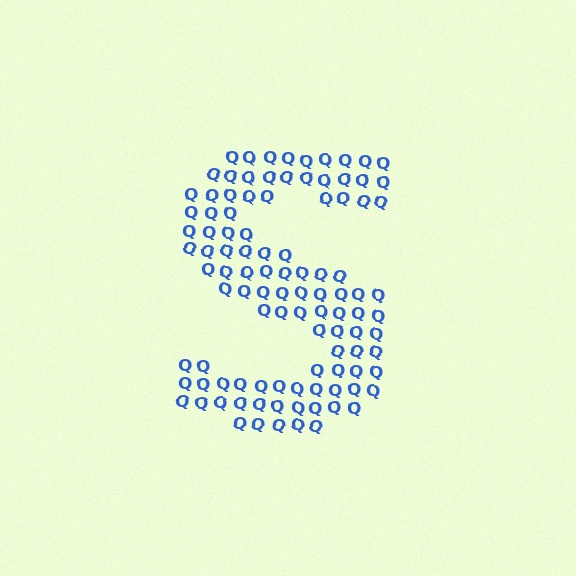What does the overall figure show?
The overall figure shows the letter S.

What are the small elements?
The small elements are letter Q's.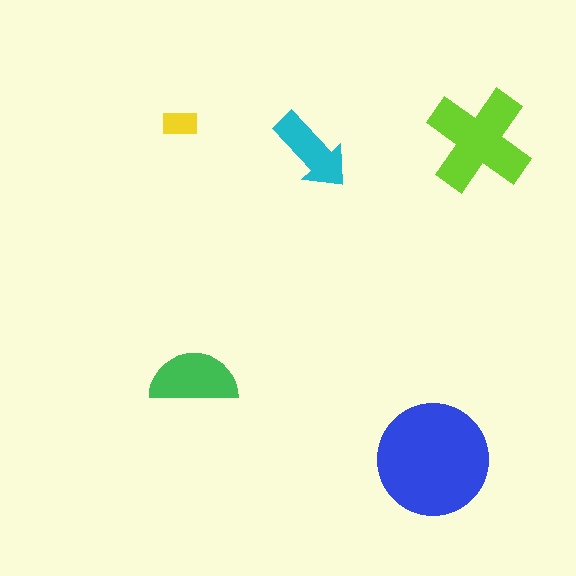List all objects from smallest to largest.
The yellow rectangle, the cyan arrow, the green semicircle, the lime cross, the blue circle.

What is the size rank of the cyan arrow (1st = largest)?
4th.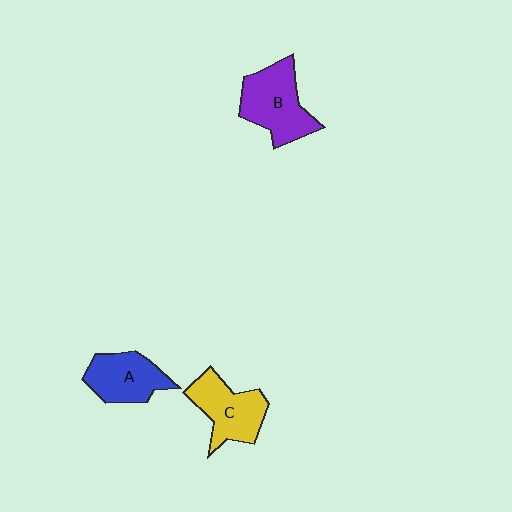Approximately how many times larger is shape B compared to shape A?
Approximately 1.3 times.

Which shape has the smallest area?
Shape A (blue).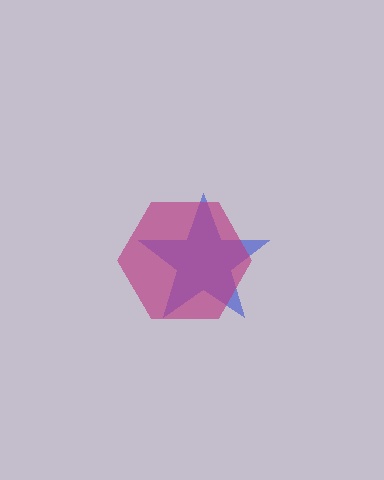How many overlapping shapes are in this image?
There are 2 overlapping shapes in the image.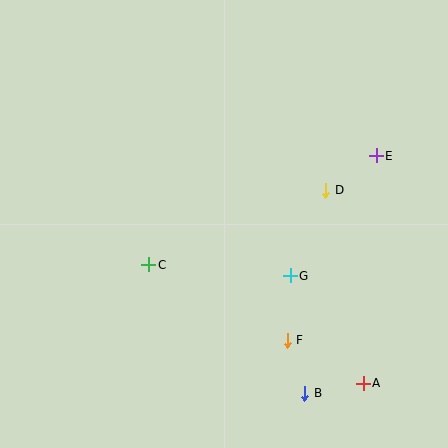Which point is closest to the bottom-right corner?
Point A is closest to the bottom-right corner.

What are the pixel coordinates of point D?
Point D is at (326, 190).